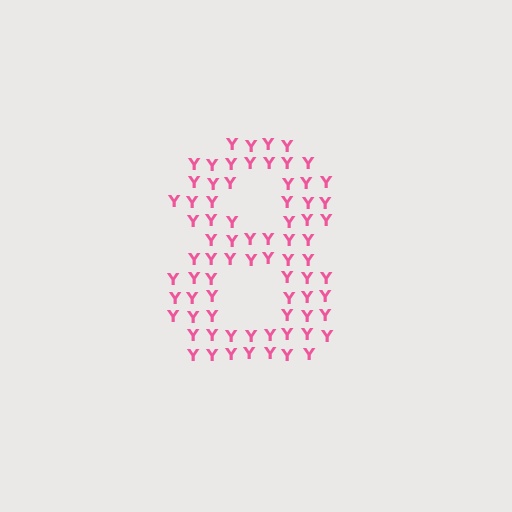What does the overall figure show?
The overall figure shows the digit 8.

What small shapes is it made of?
It is made of small letter Y's.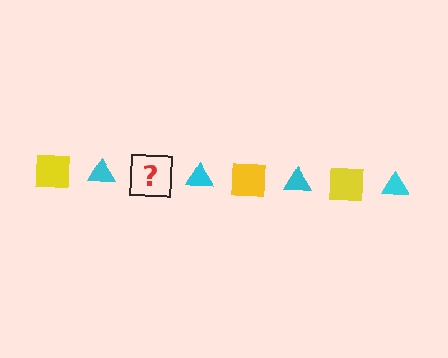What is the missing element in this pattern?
The missing element is a yellow square.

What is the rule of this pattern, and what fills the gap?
The rule is that the pattern alternates between yellow square and cyan triangle. The gap should be filled with a yellow square.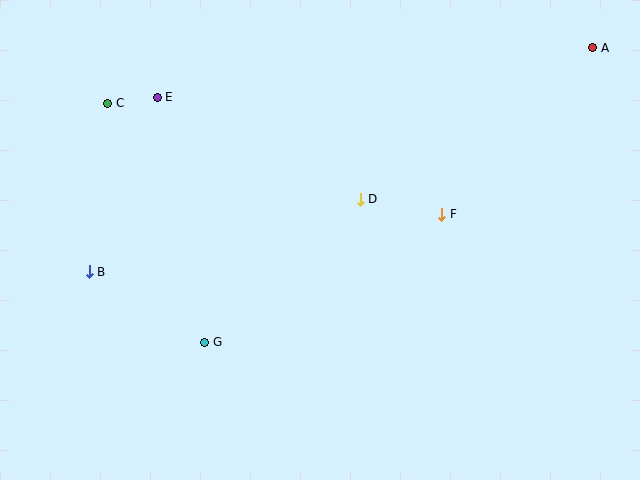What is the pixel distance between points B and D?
The distance between B and D is 280 pixels.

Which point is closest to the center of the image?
Point D at (360, 199) is closest to the center.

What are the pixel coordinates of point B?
Point B is at (89, 272).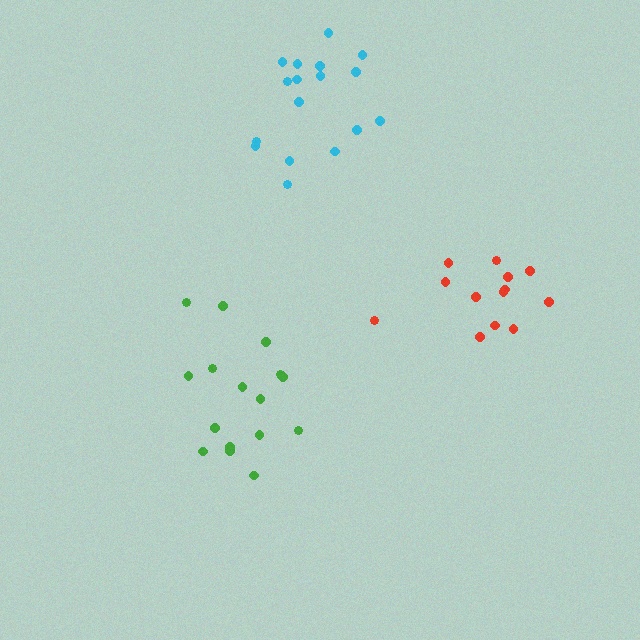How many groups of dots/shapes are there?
There are 3 groups.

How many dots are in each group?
Group 1: 13 dots, Group 2: 16 dots, Group 3: 17 dots (46 total).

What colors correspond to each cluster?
The clusters are colored: red, green, cyan.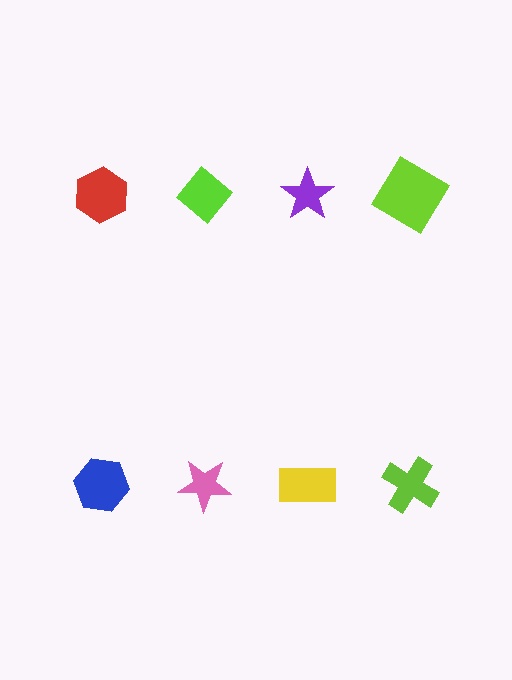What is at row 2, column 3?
A yellow rectangle.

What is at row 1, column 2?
A lime diamond.